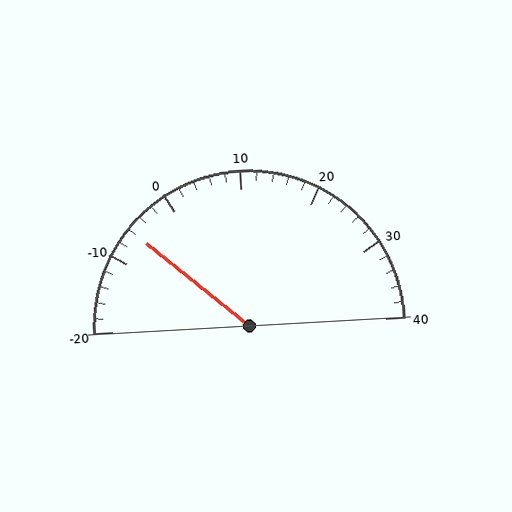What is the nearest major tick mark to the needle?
The nearest major tick mark is -10.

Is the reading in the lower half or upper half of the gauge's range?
The reading is in the lower half of the range (-20 to 40).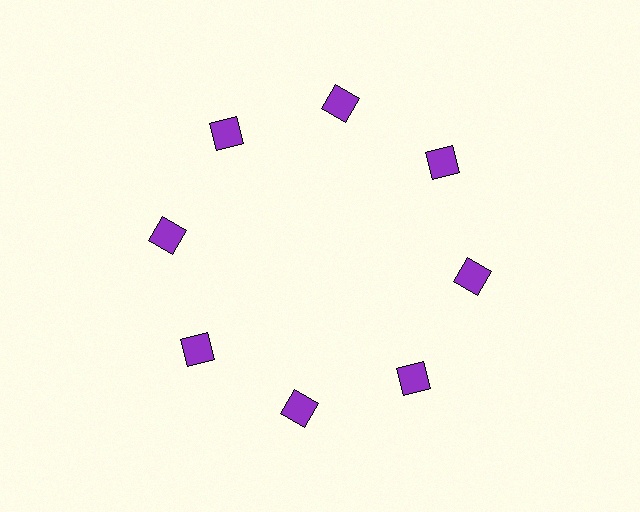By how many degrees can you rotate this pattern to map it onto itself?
The pattern maps onto itself every 45 degrees of rotation.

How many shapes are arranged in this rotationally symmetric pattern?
There are 8 shapes, arranged in 8 groups of 1.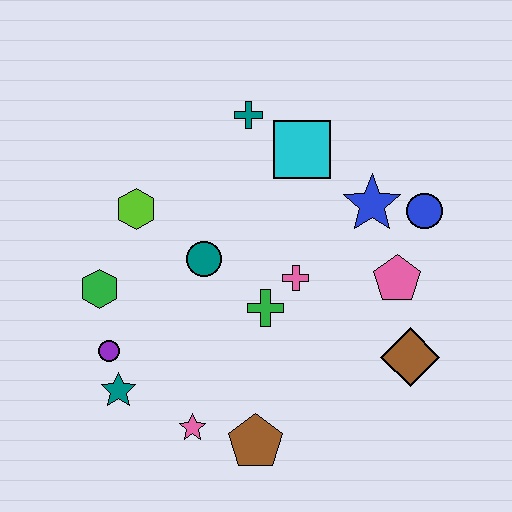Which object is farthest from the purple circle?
The blue circle is farthest from the purple circle.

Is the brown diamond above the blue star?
No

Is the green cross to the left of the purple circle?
No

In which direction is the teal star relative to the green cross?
The teal star is to the left of the green cross.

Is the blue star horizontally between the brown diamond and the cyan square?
Yes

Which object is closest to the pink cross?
The green cross is closest to the pink cross.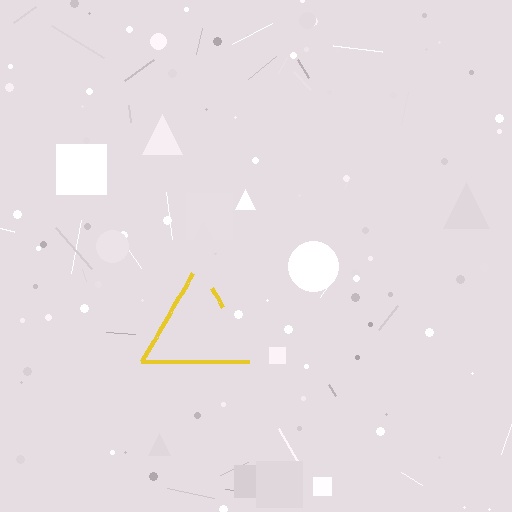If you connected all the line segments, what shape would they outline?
They would outline a triangle.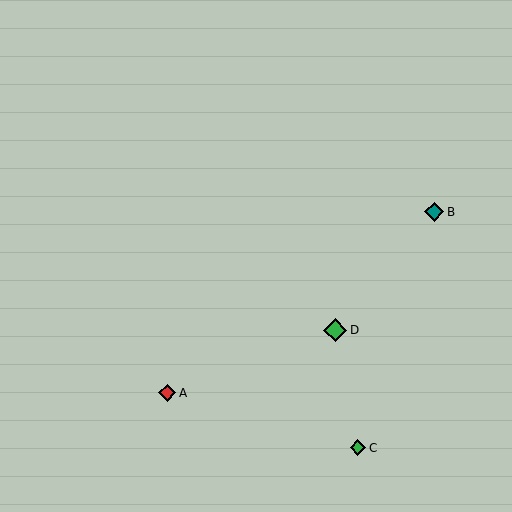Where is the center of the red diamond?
The center of the red diamond is at (167, 393).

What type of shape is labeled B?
Shape B is a teal diamond.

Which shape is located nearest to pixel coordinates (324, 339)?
The green diamond (labeled D) at (335, 330) is nearest to that location.